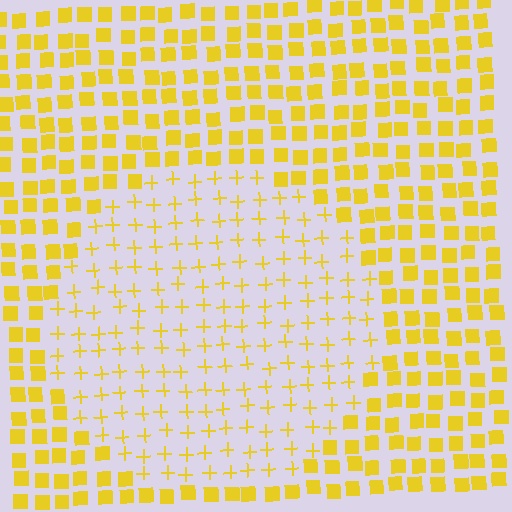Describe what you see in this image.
The image is filled with small yellow elements arranged in a uniform grid. A circle-shaped region contains plus signs, while the surrounding area contains squares. The boundary is defined purely by the change in element shape.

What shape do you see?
I see a circle.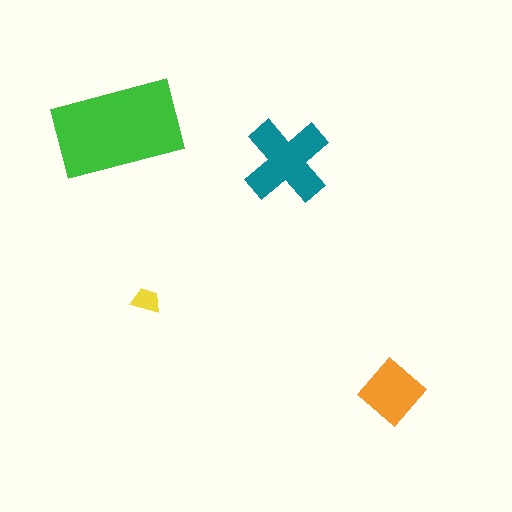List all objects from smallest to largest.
The yellow trapezoid, the orange diamond, the teal cross, the green rectangle.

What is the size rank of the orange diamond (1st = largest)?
3rd.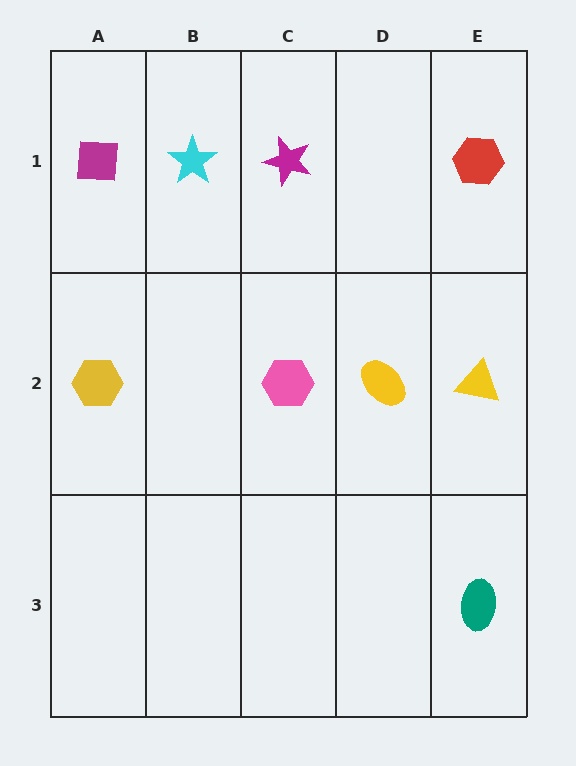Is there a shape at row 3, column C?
No, that cell is empty.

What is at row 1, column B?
A cyan star.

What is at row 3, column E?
A teal ellipse.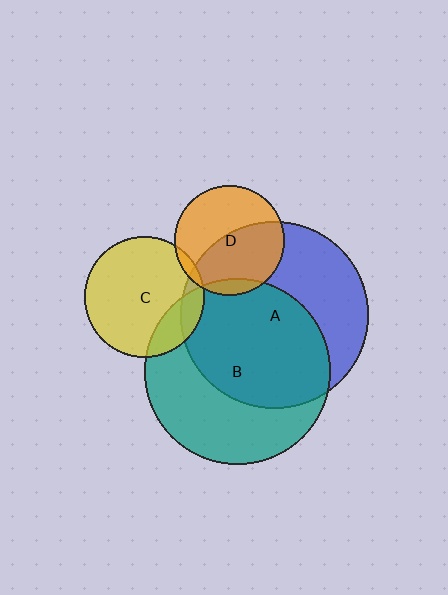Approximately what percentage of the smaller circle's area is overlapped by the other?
Approximately 20%.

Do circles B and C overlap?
Yes.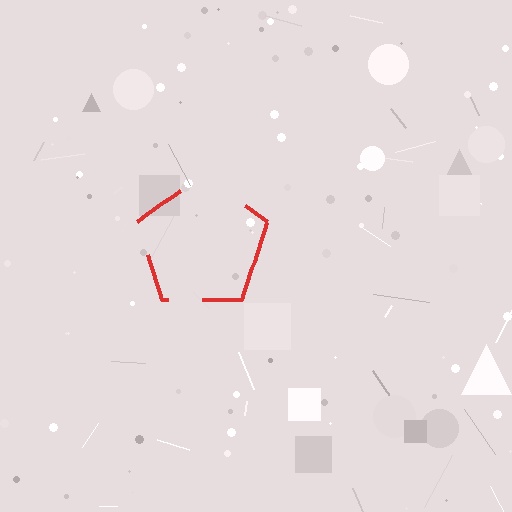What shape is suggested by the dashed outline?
The dashed outline suggests a pentagon.